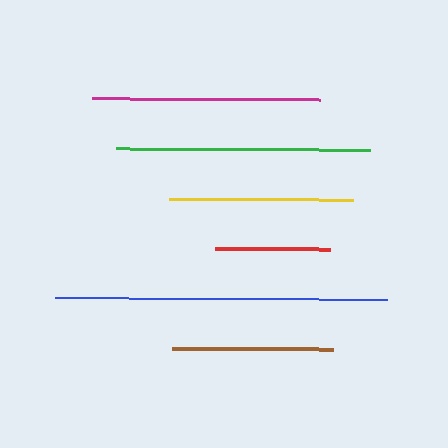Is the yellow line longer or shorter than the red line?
The yellow line is longer than the red line.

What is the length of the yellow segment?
The yellow segment is approximately 184 pixels long.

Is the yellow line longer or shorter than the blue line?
The blue line is longer than the yellow line.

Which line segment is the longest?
The blue line is the longest at approximately 332 pixels.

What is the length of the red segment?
The red segment is approximately 115 pixels long.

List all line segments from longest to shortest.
From longest to shortest: blue, green, magenta, yellow, brown, red.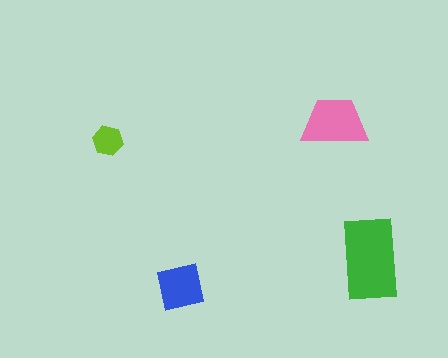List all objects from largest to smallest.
The green rectangle, the pink trapezoid, the blue square, the lime hexagon.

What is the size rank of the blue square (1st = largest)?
3rd.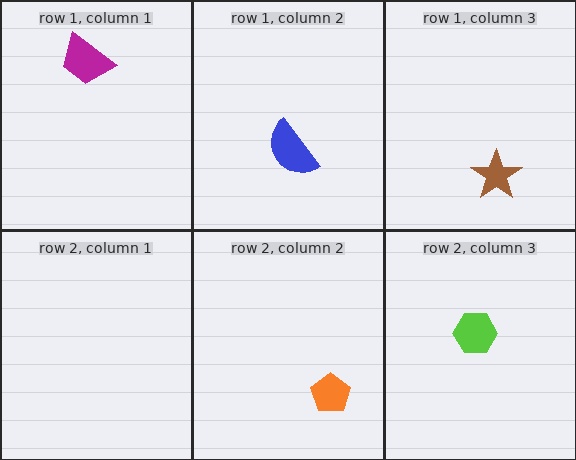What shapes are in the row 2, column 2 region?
The orange pentagon.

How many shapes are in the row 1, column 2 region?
1.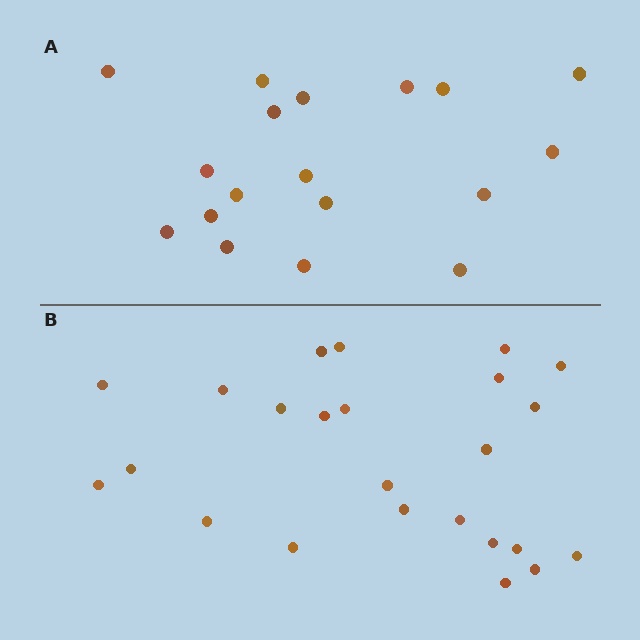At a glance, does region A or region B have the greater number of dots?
Region B (the bottom region) has more dots.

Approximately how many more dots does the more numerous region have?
Region B has about 6 more dots than region A.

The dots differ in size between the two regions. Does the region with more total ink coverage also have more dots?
No. Region A has more total ink coverage because its dots are larger, but region B actually contains more individual dots. Total area can be misleading — the number of items is what matters here.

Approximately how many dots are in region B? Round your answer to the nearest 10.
About 20 dots. (The exact count is 24, which rounds to 20.)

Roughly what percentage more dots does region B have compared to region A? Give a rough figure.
About 35% more.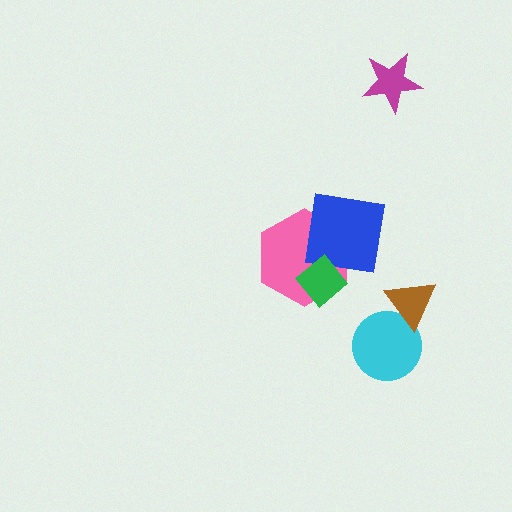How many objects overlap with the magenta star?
0 objects overlap with the magenta star.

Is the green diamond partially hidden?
No, no other shape covers it.